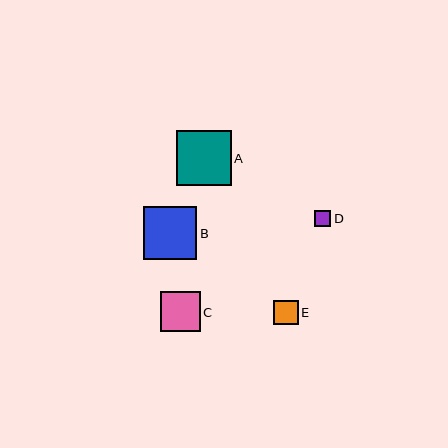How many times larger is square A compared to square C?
Square A is approximately 1.4 times the size of square C.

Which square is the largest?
Square A is the largest with a size of approximately 55 pixels.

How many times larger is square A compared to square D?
Square A is approximately 3.5 times the size of square D.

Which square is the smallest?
Square D is the smallest with a size of approximately 16 pixels.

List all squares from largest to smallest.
From largest to smallest: A, B, C, E, D.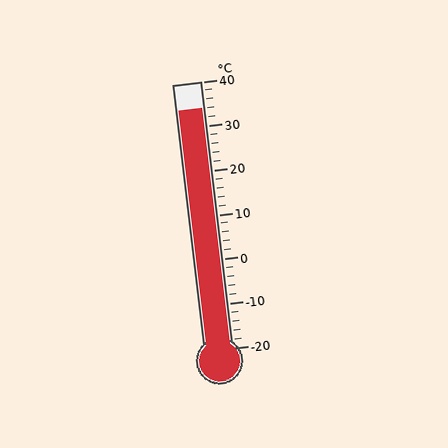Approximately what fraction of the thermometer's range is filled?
The thermometer is filled to approximately 90% of its range.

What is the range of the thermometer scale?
The thermometer scale ranges from -20°C to 40°C.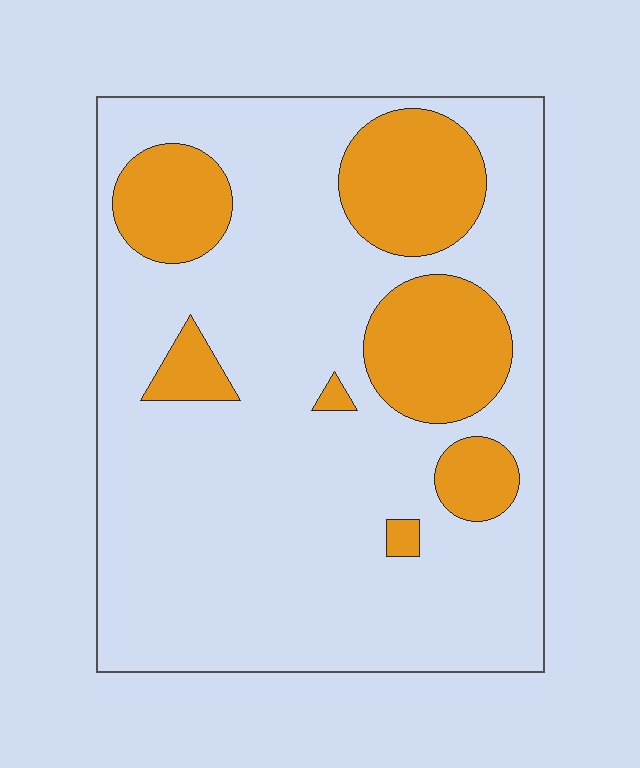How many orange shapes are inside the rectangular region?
7.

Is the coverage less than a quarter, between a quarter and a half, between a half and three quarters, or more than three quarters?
Less than a quarter.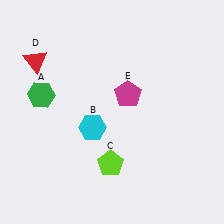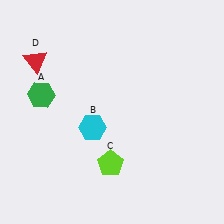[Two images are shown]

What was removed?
The magenta pentagon (E) was removed in Image 2.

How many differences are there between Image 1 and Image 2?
There is 1 difference between the two images.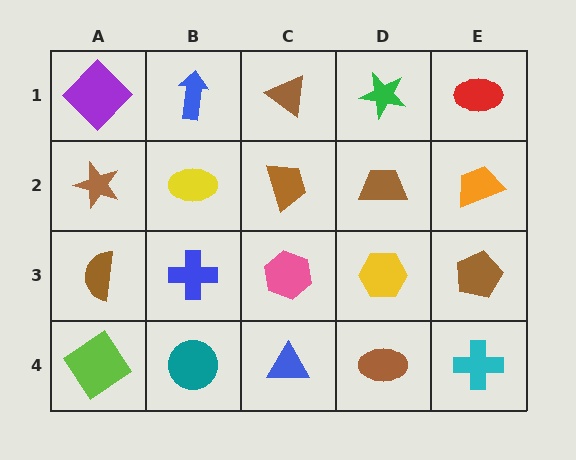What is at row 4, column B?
A teal circle.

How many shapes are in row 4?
5 shapes.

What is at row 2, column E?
An orange trapezoid.